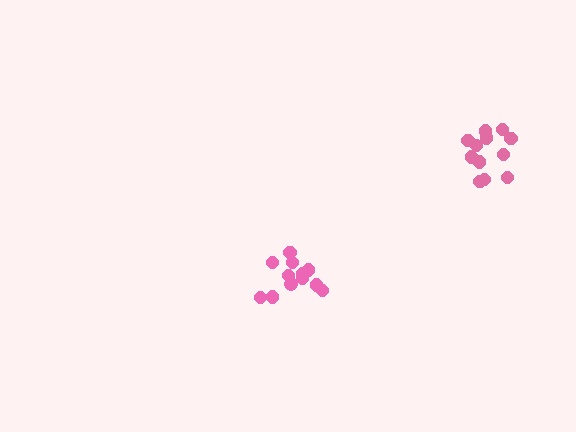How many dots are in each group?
Group 1: 12 dots, Group 2: 12 dots (24 total).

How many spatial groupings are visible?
There are 2 spatial groupings.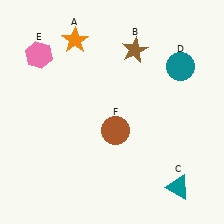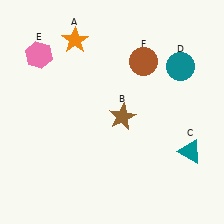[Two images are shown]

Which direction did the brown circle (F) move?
The brown circle (F) moved up.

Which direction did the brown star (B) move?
The brown star (B) moved down.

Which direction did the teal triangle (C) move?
The teal triangle (C) moved up.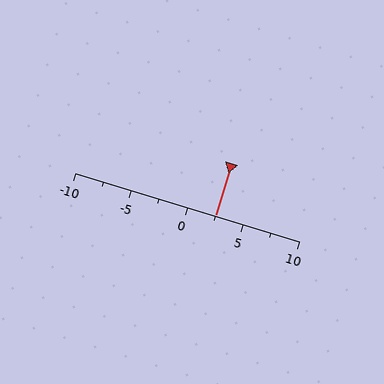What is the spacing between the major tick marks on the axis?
The major ticks are spaced 5 apart.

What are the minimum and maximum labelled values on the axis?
The axis runs from -10 to 10.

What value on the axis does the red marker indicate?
The marker indicates approximately 2.5.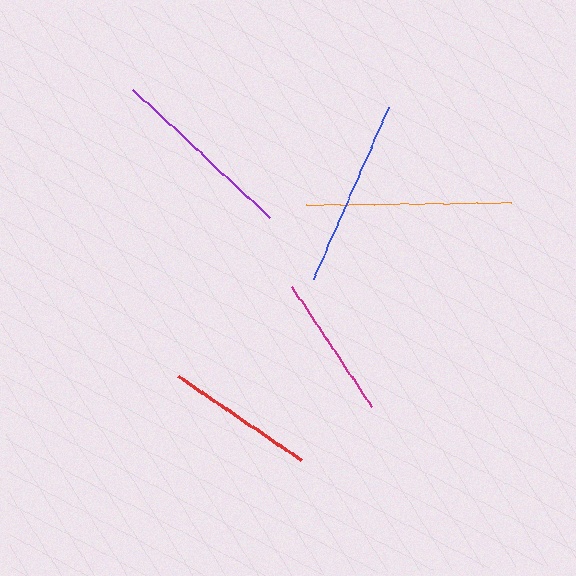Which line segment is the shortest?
The magenta line is the shortest at approximately 145 pixels.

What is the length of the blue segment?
The blue segment is approximately 188 pixels long.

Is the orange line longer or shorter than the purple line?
The orange line is longer than the purple line.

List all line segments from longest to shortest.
From longest to shortest: orange, blue, purple, red, magenta.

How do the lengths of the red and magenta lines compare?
The red and magenta lines are approximately the same length.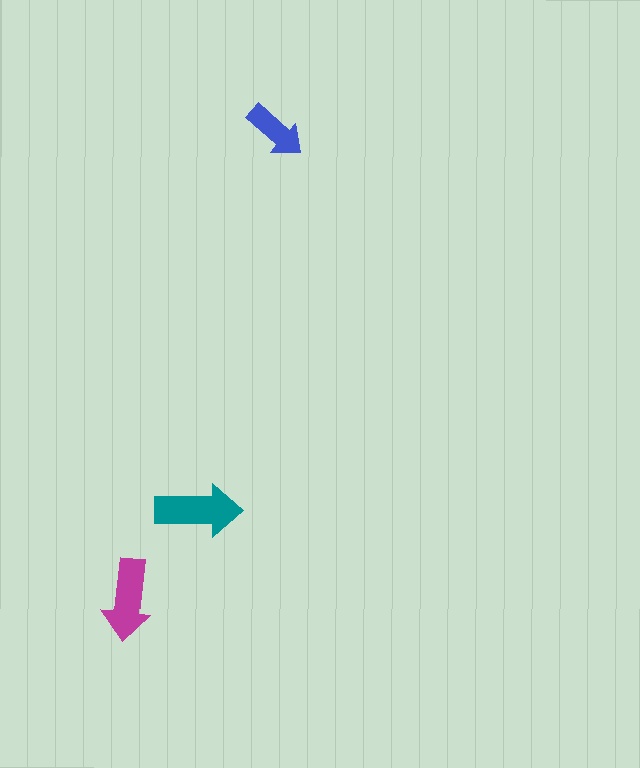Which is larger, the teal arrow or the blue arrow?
The teal one.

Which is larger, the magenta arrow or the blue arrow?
The magenta one.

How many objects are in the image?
There are 3 objects in the image.